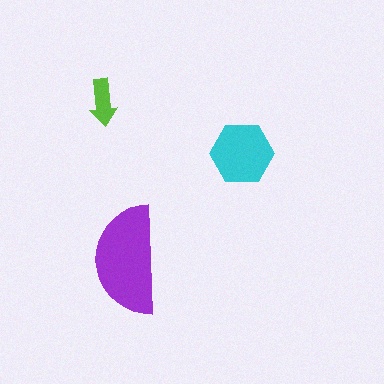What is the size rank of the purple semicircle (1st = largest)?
1st.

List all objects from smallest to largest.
The lime arrow, the cyan hexagon, the purple semicircle.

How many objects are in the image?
There are 3 objects in the image.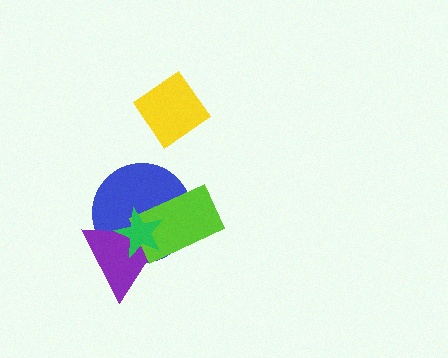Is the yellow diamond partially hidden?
No, no other shape covers it.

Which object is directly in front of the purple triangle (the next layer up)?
The lime rectangle is directly in front of the purple triangle.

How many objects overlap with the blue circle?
3 objects overlap with the blue circle.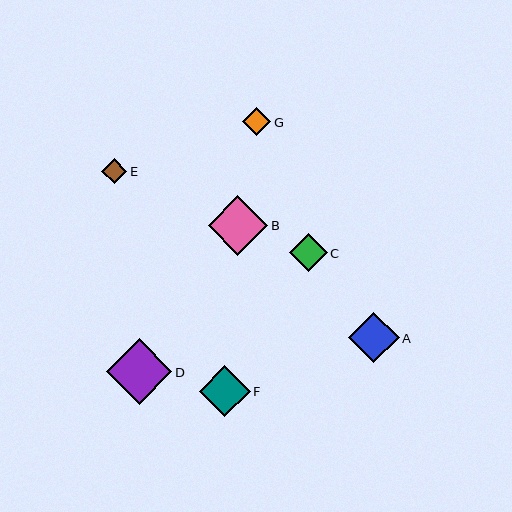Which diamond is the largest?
Diamond D is the largest with a size of approximately 66 pixels.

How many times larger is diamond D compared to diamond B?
Diamond D is approximately 1.1 times the size of diamond B.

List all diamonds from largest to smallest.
From largest to smallest: D, B, F, A, C, G, E.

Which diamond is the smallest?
Diamond E is the smallest with a size of approximately 25 pixels.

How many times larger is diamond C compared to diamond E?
Diamond C is approximately 1.5 times the size of diamond E.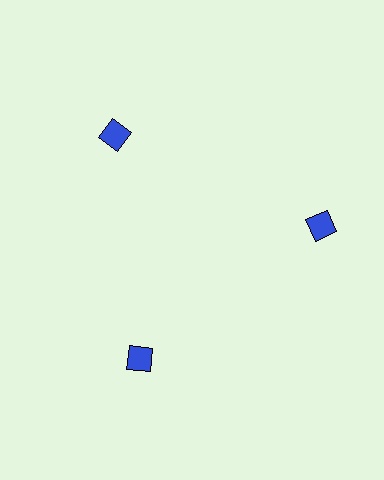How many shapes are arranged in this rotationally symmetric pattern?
There are 3 shapes, arranged in 3 groups of 1.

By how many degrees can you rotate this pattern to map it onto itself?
The pattern maps onto itself every 120 degrees of rotation.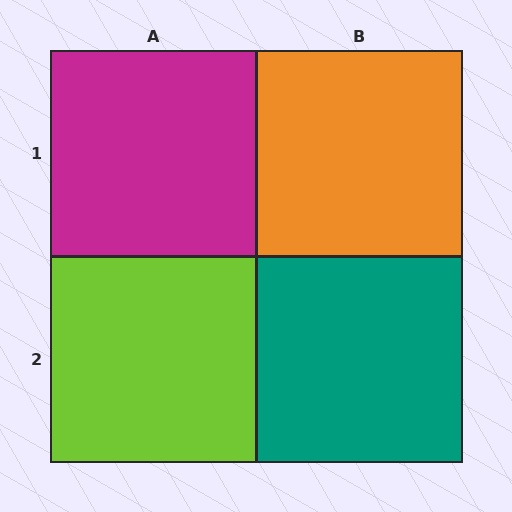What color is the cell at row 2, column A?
Lime.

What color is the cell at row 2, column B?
Teal.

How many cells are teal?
1 cell is teal.